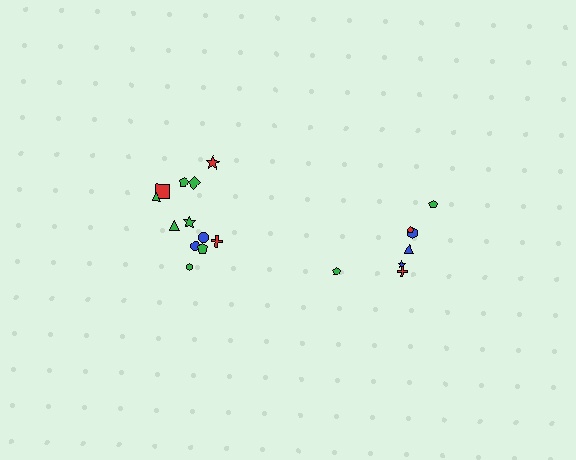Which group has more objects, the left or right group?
The left group.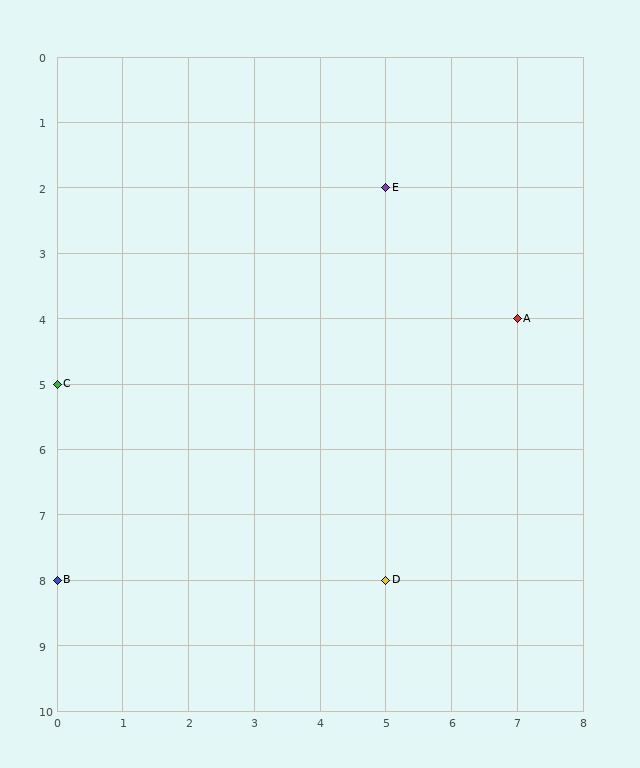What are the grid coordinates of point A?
Point A is at grid coordinates (7, 4).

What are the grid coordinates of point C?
Point C is at grid coordinates (0, 5).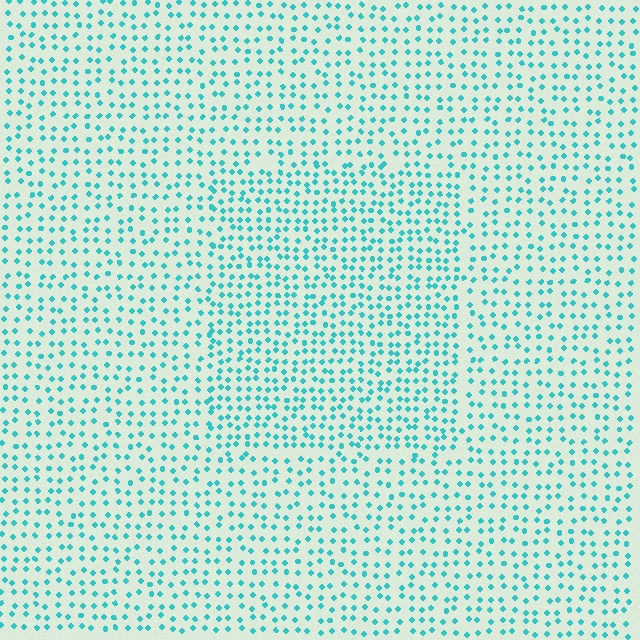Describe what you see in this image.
The image contains small cyan elements arranged at two different densities. A rectangle-shaped region is visible where the elements are more densely packed than the surrounding area.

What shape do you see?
I see a rectangle.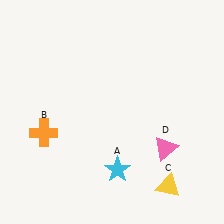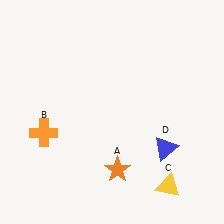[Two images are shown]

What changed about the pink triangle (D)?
In Image 1, D is pink. In Image 2, it changed to blue.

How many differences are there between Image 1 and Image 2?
There are 2 differences between the two images.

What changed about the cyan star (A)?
In Image 1, A is cyan. In Image 2, it changed to orange.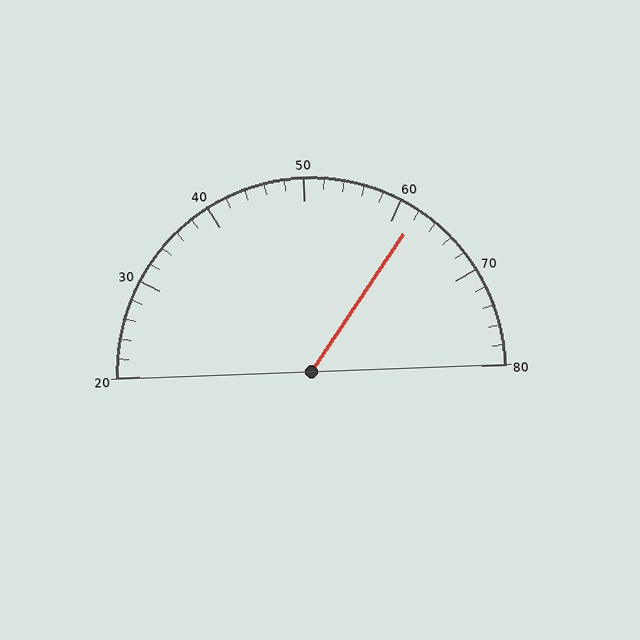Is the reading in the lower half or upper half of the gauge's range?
The reading is in the upper half of the range (20 to 80).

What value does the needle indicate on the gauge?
The needle indicates approximately 62.